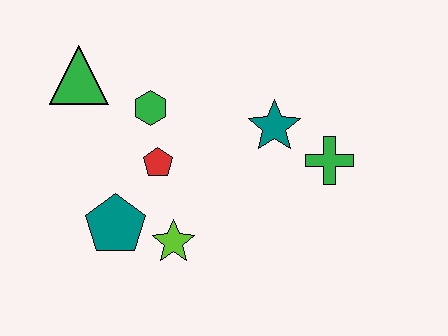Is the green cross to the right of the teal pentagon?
Yes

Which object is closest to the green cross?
The teal star is closest to the green cross.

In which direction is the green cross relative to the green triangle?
The green cross is to the right of the green triangle.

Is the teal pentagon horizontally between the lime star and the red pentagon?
No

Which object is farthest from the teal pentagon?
The green cross is farthest from the teal pentagon.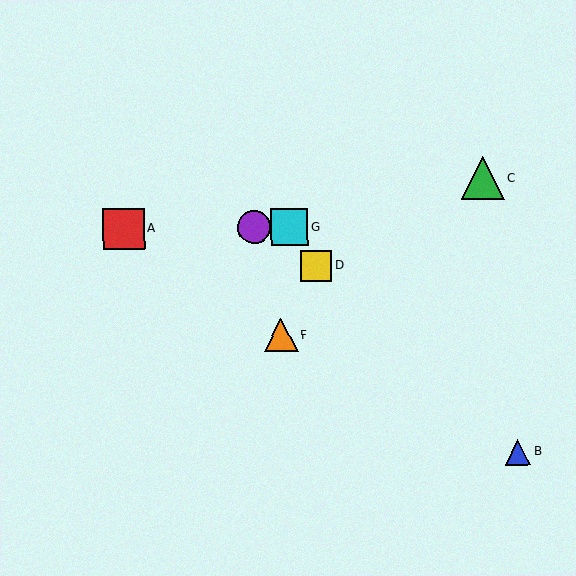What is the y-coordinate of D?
Object D is at y≈265.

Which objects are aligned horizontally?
Objects A, E, G are aligned horizontally.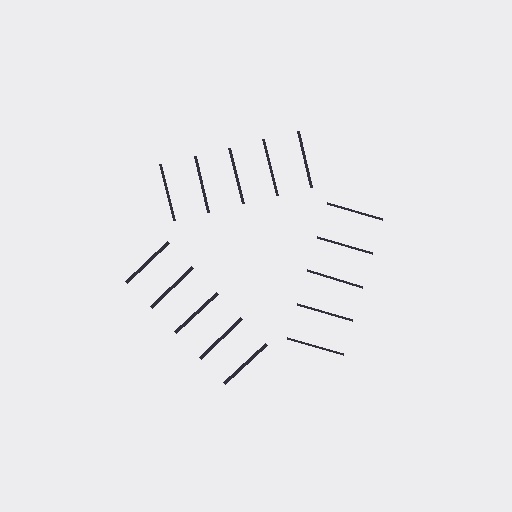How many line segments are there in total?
15 — 5 along each of the 3 edges.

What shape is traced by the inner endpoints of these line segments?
An illusory triangle — the line segments terminate on its edges but no continuous stroke is drawn.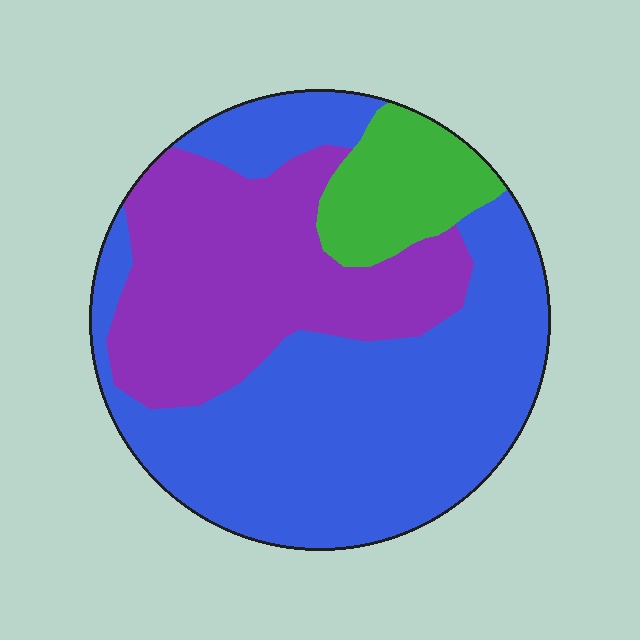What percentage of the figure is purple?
Purple covers around 35% of the figure.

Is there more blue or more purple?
Blue.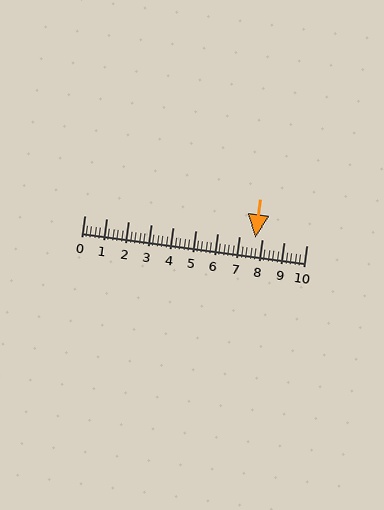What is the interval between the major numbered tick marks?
The major tick marks are spaced 1 units apart.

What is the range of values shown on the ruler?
The ruler shows values from 0 to 10.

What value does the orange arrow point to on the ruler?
The orange arrow points to approximately 7.7.